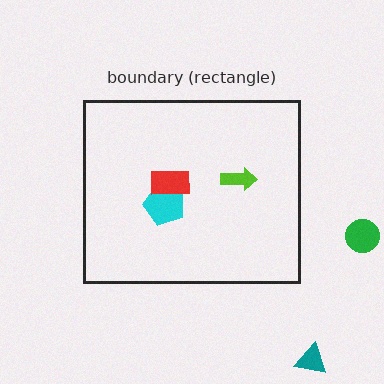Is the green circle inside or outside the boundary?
Outside.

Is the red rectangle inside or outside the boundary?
Inside.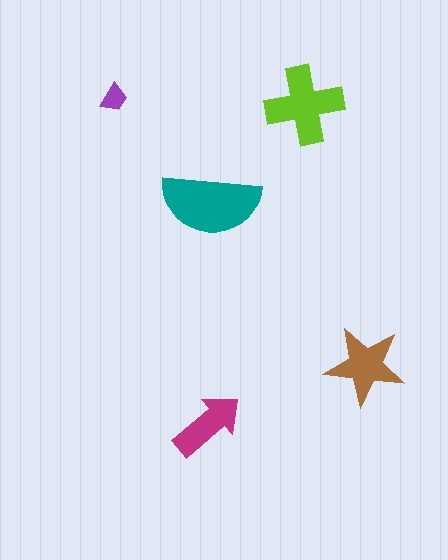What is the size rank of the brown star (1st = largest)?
3rd.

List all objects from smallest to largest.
The purple trapezoid, the magenta arrow, the brown star, the lime cross, the teal semicircle.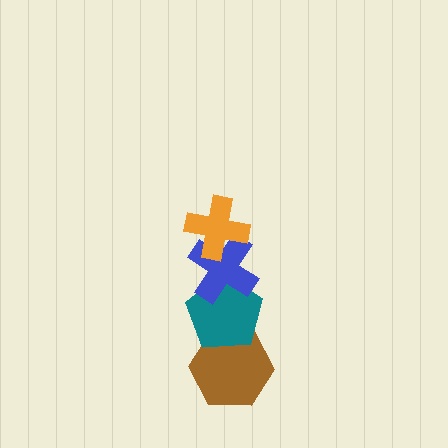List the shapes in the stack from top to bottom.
From top to bottom: the orange cross, the blue cross, the teal pentagon, the brown hexagon.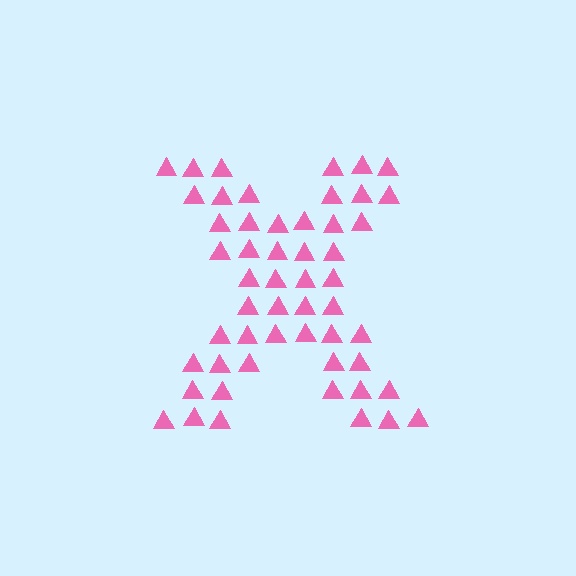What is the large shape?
The large shape is the letter X.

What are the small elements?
The small elements are triangles.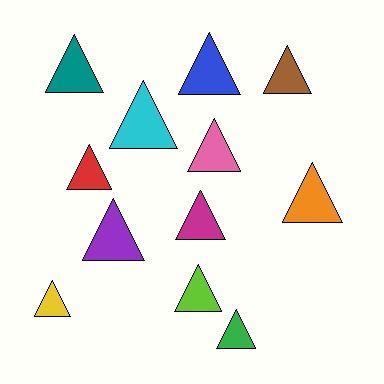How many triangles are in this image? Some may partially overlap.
There are 12 triangles.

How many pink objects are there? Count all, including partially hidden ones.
There is 1 pink object.